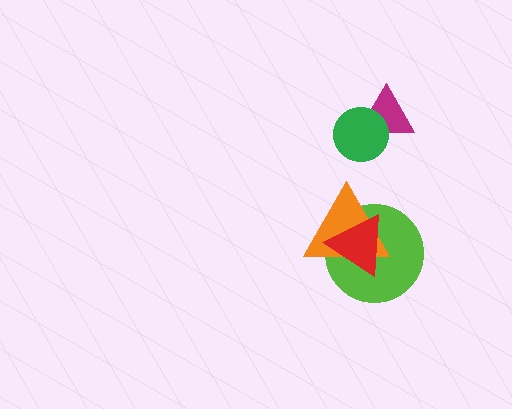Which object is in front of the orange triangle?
The red triangle is in front of the orange triangle.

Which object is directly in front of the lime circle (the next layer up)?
The orange triangle is directly in front of the lime circle.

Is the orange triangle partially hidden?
Yes, it is partially covered by another shape.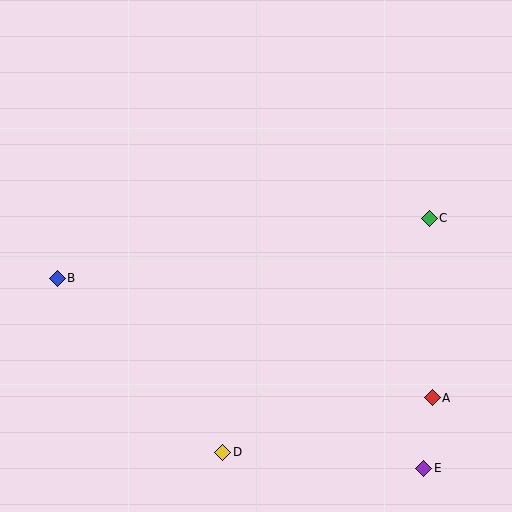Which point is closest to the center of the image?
Point C at (429, 218) is closest to the center.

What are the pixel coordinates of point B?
Point B is at (57, 278).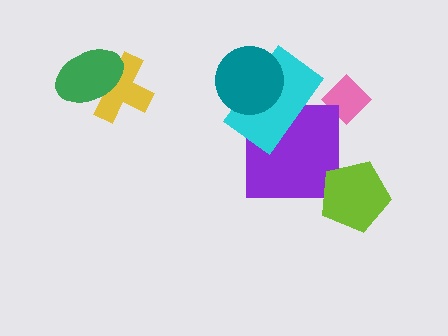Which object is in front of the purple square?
The cyan rectangle is in front of the purple square.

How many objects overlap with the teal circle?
1 object overlaps with the teal circle.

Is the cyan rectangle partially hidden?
Yes, it is partially covered by another shape.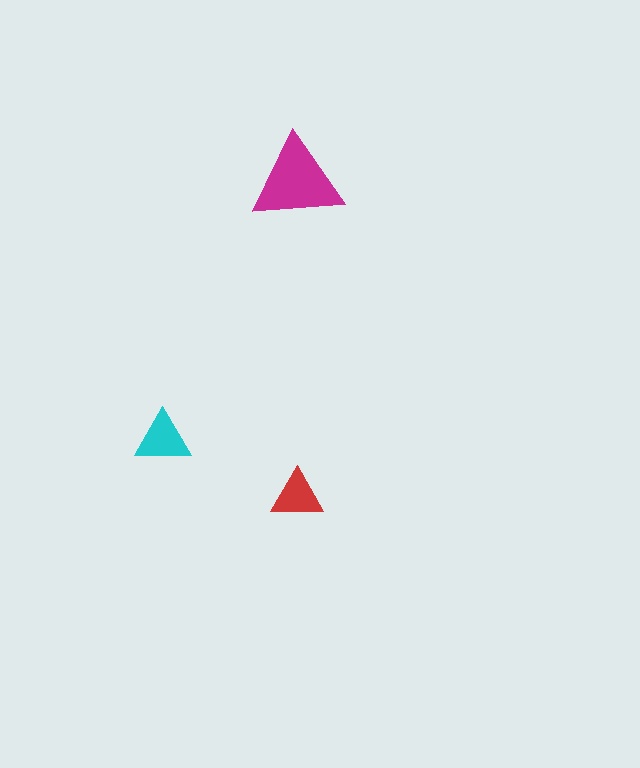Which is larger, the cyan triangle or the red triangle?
The cyan one.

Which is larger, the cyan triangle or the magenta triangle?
The magenta one.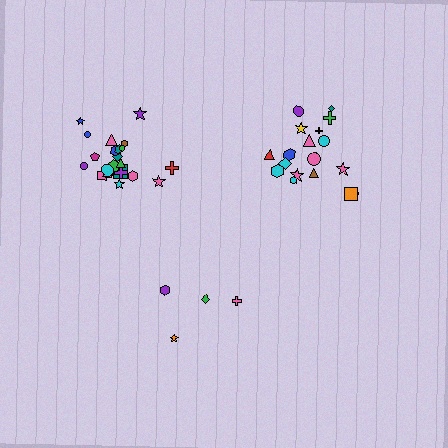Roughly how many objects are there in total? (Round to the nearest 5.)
Roughly 45 objects in total.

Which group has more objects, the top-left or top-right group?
The top-left group.